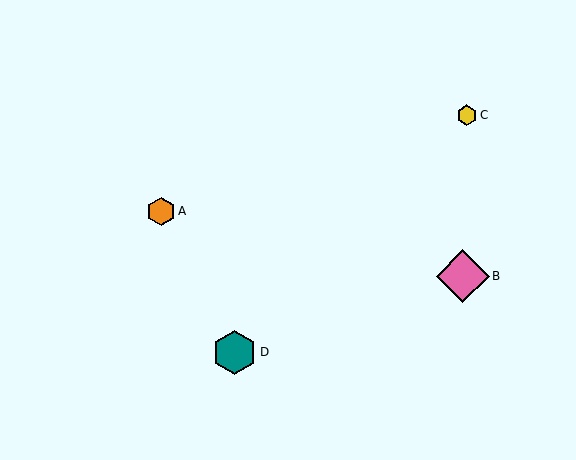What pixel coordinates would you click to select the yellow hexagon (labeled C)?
Click at (467, 115) to select the yellow hexagon C.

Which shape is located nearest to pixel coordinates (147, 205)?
The orange hexagon (labeled A) at (161, 211) is nearest to that location.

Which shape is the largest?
The pink diamond (labeled B) is the largest.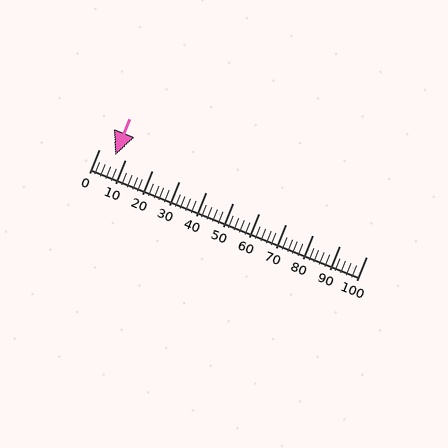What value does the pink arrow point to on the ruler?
The pink arrow points to approximately 6.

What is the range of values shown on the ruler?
The ruler shows values from 0 to 100.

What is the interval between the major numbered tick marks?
The major tick marks are spaced 10 units apart.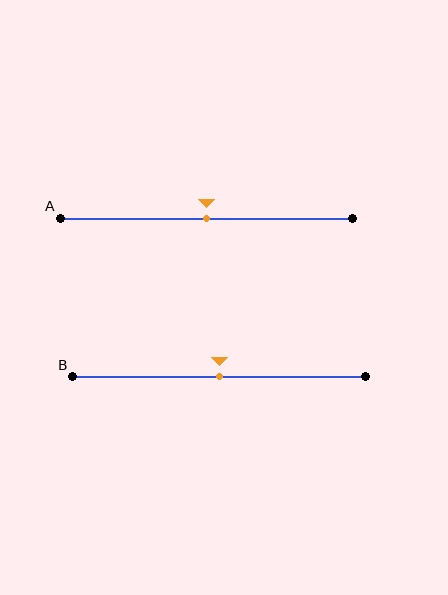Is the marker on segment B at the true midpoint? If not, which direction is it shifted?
Yes, the marker on segment B is at the true midpoint.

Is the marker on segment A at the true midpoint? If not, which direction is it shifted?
Yes, the marker on segment A is at the true midpoint.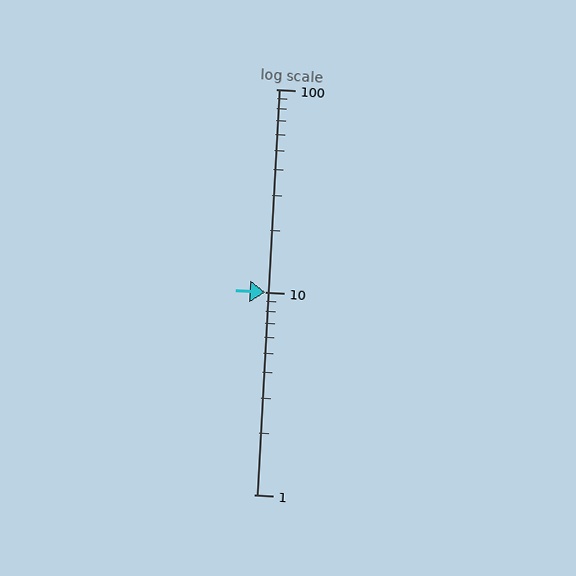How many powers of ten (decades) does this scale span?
The scale spans 2 decades, from 1 to 100.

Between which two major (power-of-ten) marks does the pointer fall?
The pointer is between 10 and 100.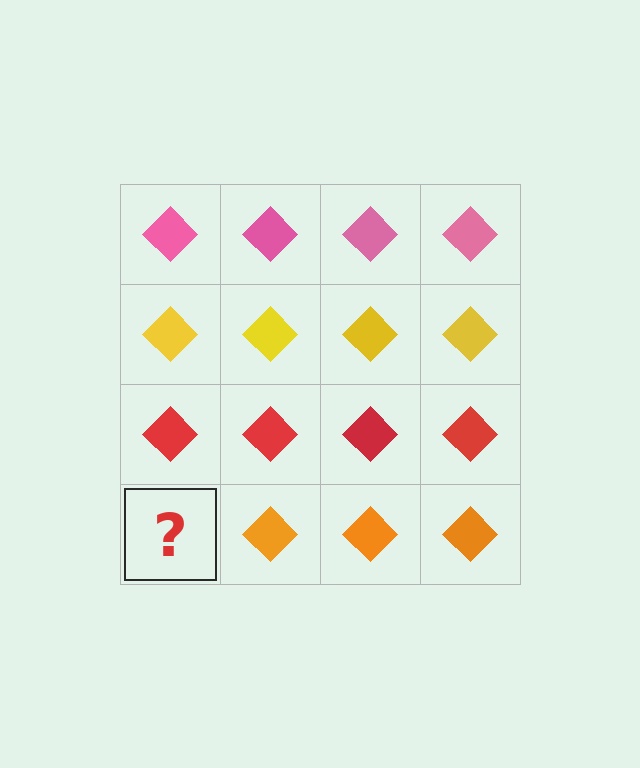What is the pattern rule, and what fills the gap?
The rule is that each row has a consistent color. The gap should be filled with an orange diamond.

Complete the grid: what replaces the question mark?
The question mark should be replaced with an orange diamond.